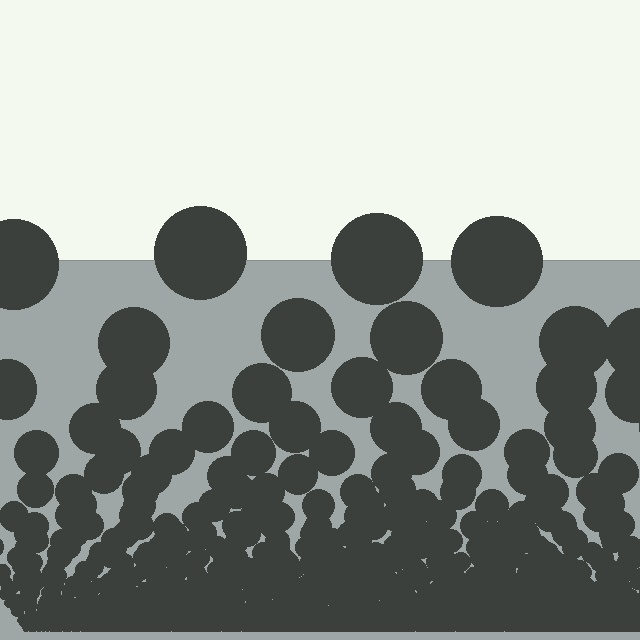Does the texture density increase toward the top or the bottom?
Density increases toward the bottom.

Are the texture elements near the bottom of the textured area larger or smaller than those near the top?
Smaller. The gradient is inverted — elements near the bottom are smaller and denser.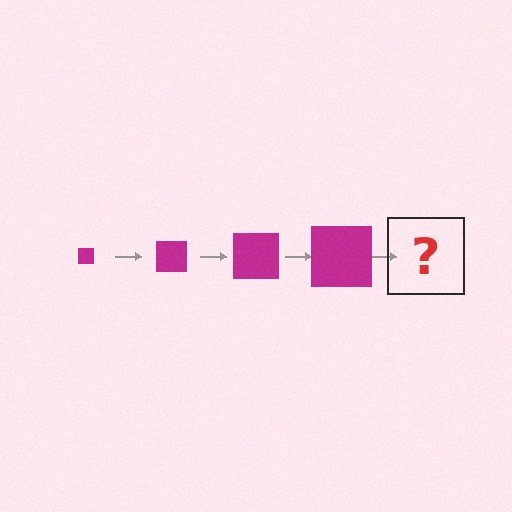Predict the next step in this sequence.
The next step is a magenta square, larger than the previous one.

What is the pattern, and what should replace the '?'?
The pattern is that the square gets progressively larger each step. The '?' should be a magenta square, larger than the previous one.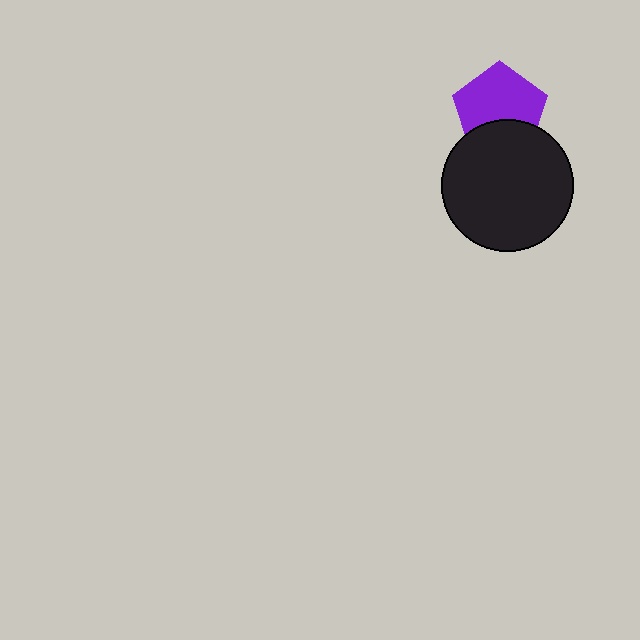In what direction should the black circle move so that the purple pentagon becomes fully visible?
The black circle should move down. That is the shortest direction to clear the overlap and leave the purple pentagon fully visible.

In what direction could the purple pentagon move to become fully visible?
The purple pentagon could move up. That would shift it out from behind the black circle entirely.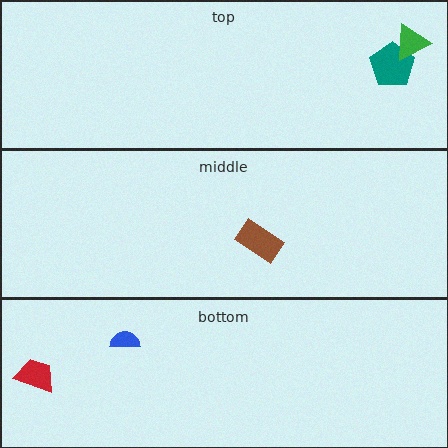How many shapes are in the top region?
2.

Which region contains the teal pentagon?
The top region.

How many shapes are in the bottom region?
2.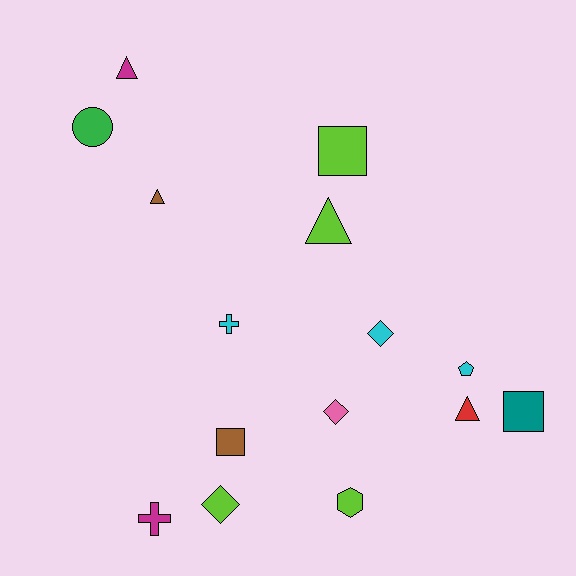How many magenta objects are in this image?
There are 2 magenta objects.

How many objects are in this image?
There are 15 objects.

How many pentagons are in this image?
There is 1 pentagon.